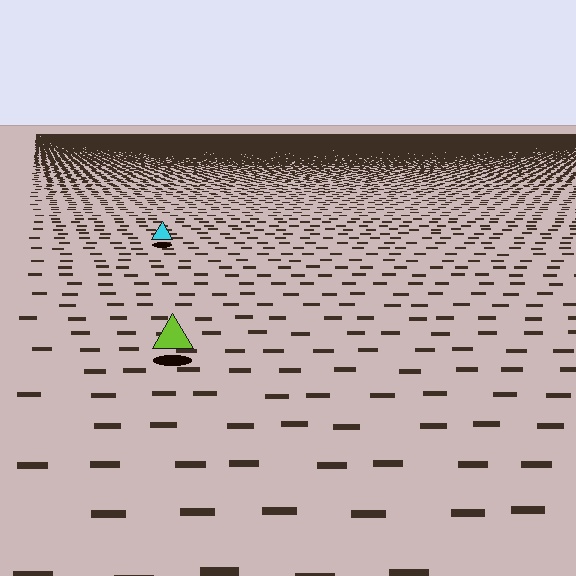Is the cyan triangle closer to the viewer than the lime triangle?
No. The lime triangle is closer — you can tell from the texture gradient: the ground texture is coarser near it.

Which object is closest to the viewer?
The lime triangle is closest. The texture marks near it are larger and more spread out.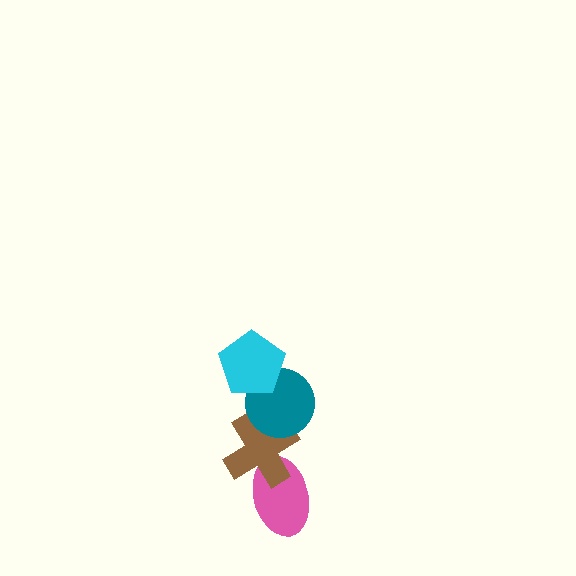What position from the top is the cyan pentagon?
The cyan pentagon is 1st from the top.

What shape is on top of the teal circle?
The cyan pentagon is on top of the teal circle.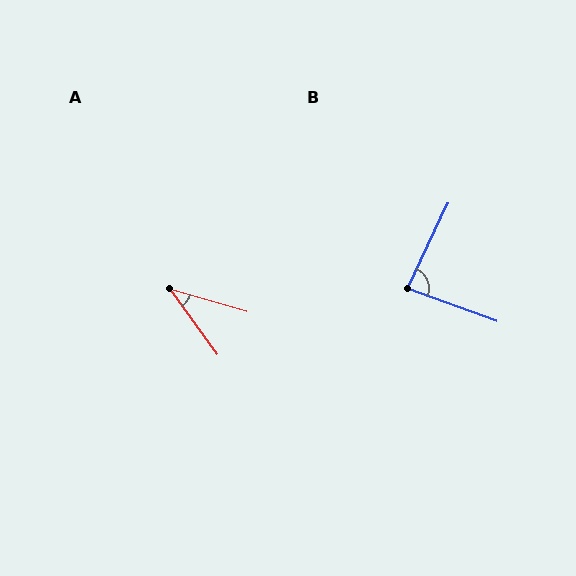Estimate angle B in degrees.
Approximately 85 degrees.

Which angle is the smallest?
A, at approximately 38 degrees.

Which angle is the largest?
B, at approximately 85 degrees.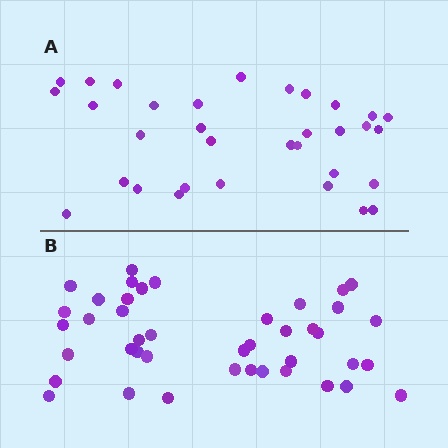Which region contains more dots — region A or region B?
Region B (the bottom region) has more dots.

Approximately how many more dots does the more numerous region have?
Region B has roughly 8 or so more dots than region A.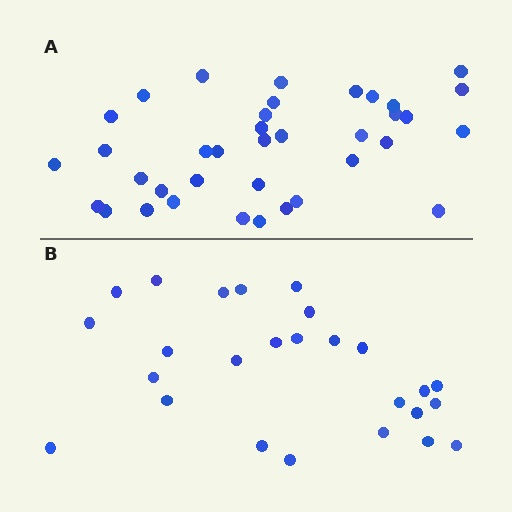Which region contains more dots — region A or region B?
Region A (the top region) has more dots.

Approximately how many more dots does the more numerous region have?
Region A has roughly 12 or so more dots than region B.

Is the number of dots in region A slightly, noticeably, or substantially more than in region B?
Region A has noticeably more, but not dramatically so. The ratio is roughly 1.4 to 1.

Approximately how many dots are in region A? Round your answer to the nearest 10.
About 40 dots. (The exact count is 37, which rounds to 40.)